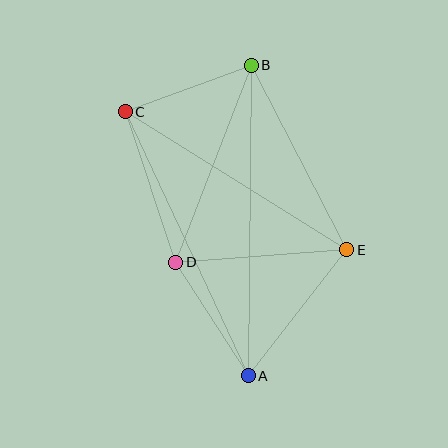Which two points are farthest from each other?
Points A and B are farthest from each other.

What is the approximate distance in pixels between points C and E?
The distance between C and E is approximately 261 pixels.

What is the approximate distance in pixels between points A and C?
The distance between A and C is approximately 291 pixels.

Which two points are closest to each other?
Points B and C are closest to each other.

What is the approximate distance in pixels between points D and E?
The distance between D and E is approximately 172 pixels.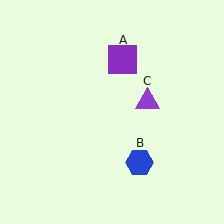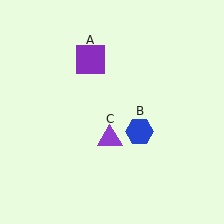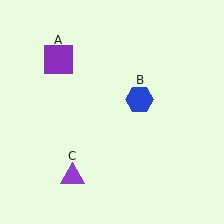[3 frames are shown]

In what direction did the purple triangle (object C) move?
The purple triangle (object C) moved down and to the left.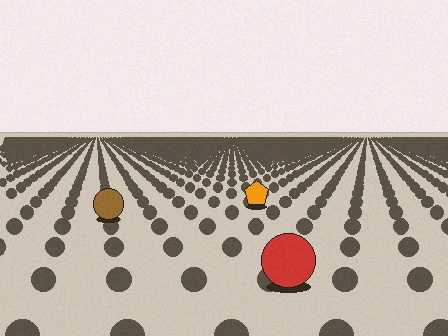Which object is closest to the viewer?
The red circle is closest. The texture marks near it are larger and more spread out.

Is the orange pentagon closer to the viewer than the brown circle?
No. The brown circle is closer — you can tell from the texture gradient: the ground texture is coarser near it.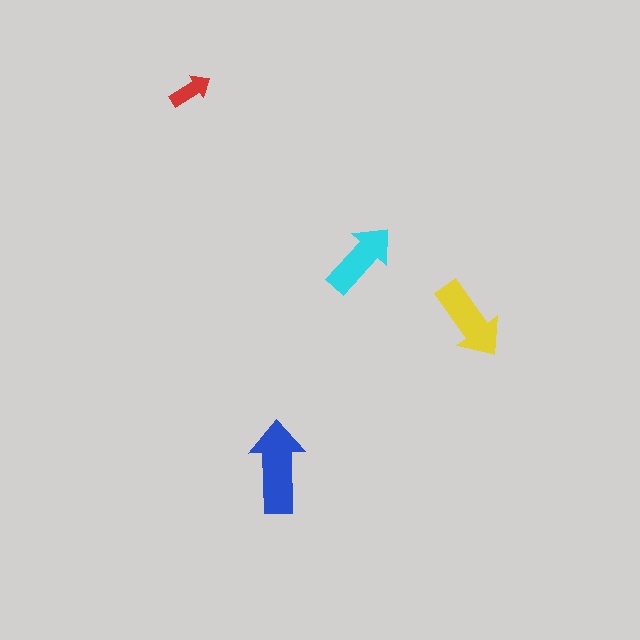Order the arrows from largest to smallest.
the blue one, the yellow one, the cyan one, the red one.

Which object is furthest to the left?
The red arrow is leftmost.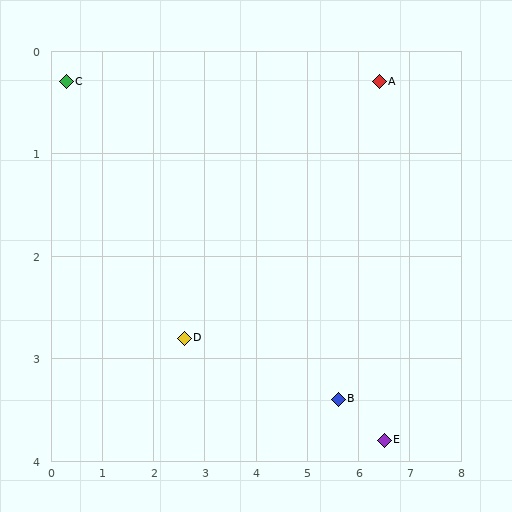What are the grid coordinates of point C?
Point C is at approximately (0.3, 0.3).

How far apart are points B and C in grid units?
Points B and C are about 6.1 grid units apart.